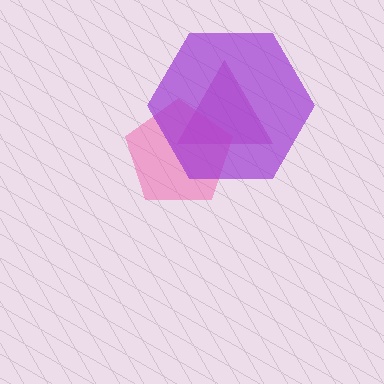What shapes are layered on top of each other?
The layered shapes are: a magenta triangle, a pink pentagon, a purple hexagon.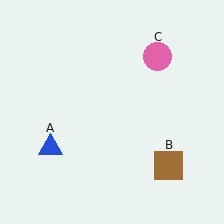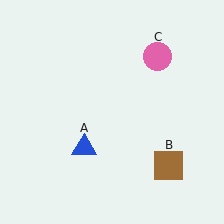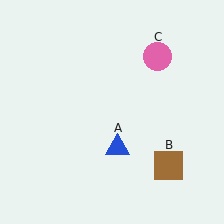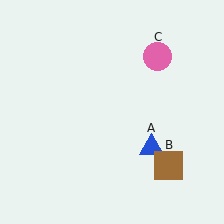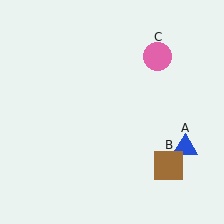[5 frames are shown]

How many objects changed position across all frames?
1 object changed position: blue triangle (object A).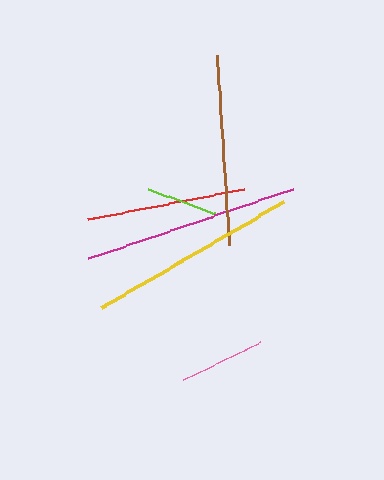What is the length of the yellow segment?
The yellow segment is approximately 212 pixels long.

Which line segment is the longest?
The magenta line is the longest at approximately 217 pixels.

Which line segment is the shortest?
The lime line is the shortest at approximately 72 pixels.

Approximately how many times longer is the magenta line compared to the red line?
The magenta line is approximately 1.4 times the length of the red line.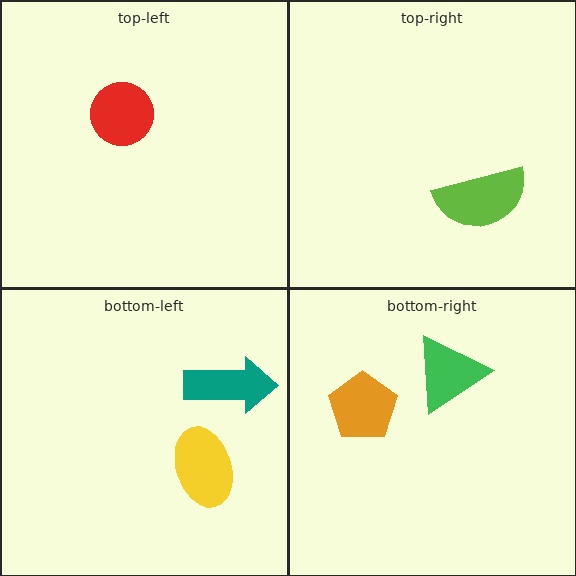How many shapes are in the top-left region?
1.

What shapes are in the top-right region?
The lime semicircle.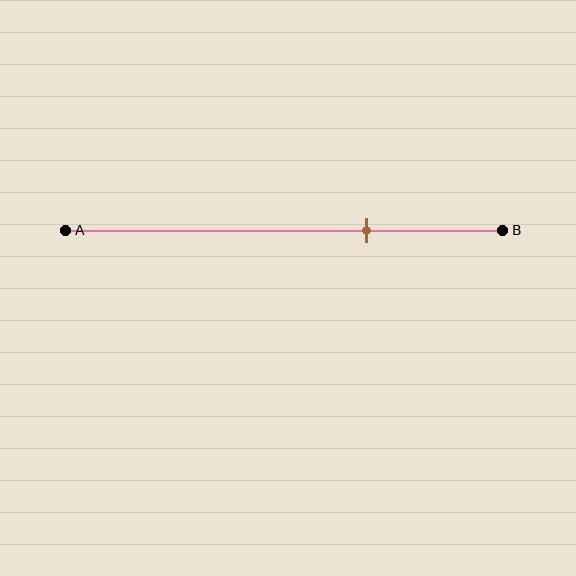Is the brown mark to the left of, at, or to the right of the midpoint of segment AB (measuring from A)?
The brown mark is to the right of the midpoint of segment AB.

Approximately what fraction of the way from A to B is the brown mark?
The brown mark is approximately 70% of the way from A to B.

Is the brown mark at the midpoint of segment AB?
No, the mark is at about 70% from A, not at the 50% midpoint.